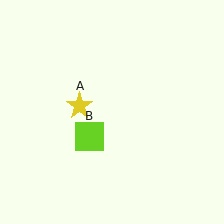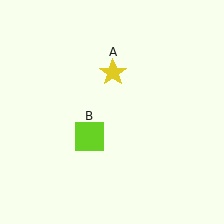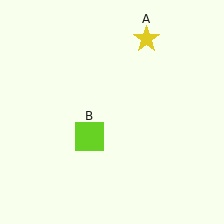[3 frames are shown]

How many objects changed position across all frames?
1 object changed position: yellow star (object A).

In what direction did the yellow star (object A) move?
The yellow star (object A) moved up and to the right.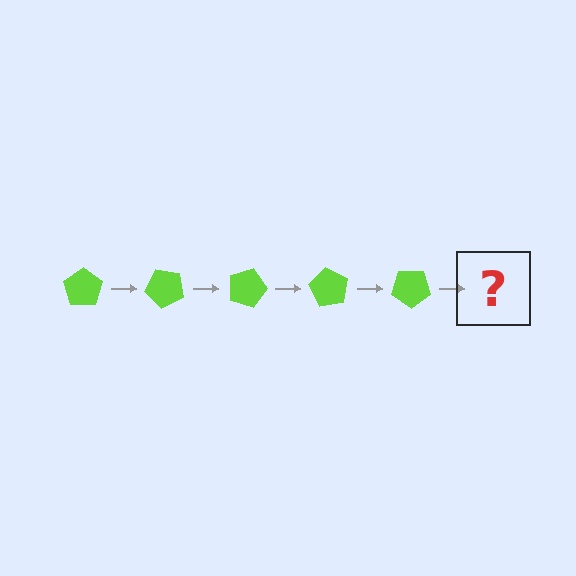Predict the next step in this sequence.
The next step is a lime pentagon rotated 225 degrees.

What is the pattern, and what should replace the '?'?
The pattern is that the pentagon rotates 45 degrees each step. The '?' should be a lime pentagon rotated 225 degrees.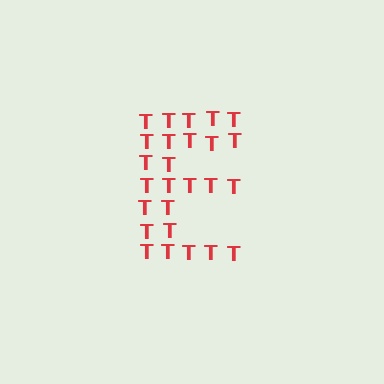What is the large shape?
The large shape is the letter E.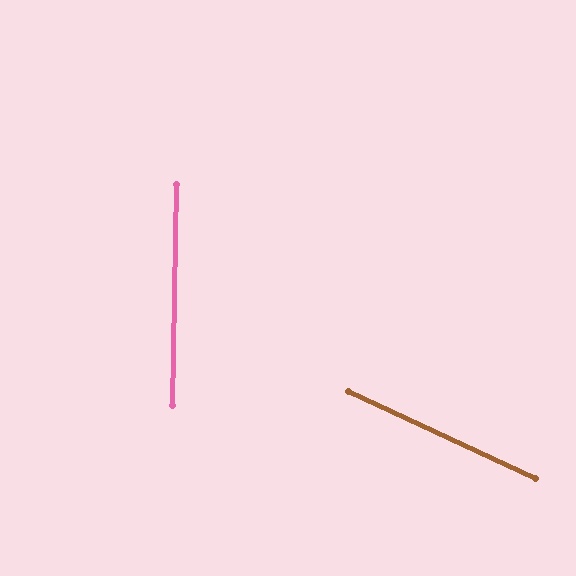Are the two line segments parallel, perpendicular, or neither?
Neither parallel nor perpendicular — they differ by about 66°.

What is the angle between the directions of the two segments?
Approximately 66 degrees.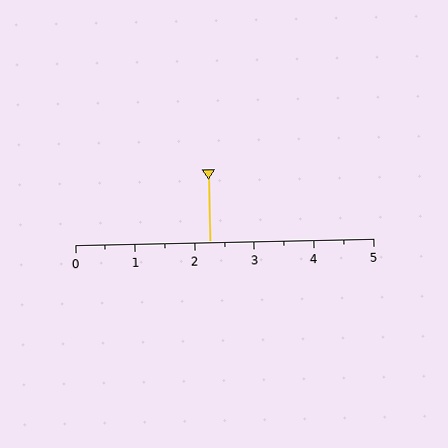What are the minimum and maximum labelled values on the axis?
The axis runs from 0 to 5.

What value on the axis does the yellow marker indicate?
The marker indicates approximately 2.2.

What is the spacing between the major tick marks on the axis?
The major ticks are spaced 1 apart.